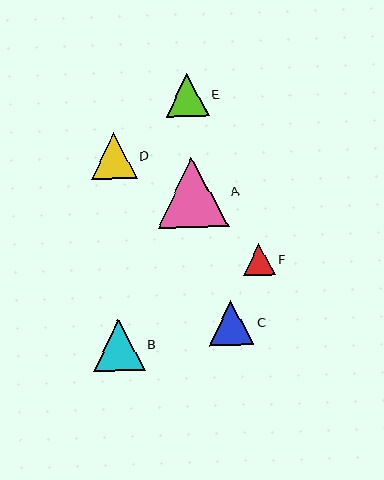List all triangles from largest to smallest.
From largest to smallest: A, B, D, C, E, F.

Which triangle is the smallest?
Triangle F is the smallest with a size of approximately 32 pixels.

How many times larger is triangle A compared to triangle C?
Triangle A is approximately 1.6 times the size of triangle C.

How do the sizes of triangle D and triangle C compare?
Triangle D and triangle C are approximately the same size.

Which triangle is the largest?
Triangle A is the largest with a size of approximately 71 pixels.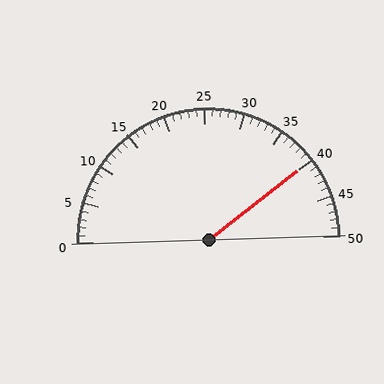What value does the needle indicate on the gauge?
The needle indicates approximately 40.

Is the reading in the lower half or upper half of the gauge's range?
The reading is in the upper half of the range (0 to 50).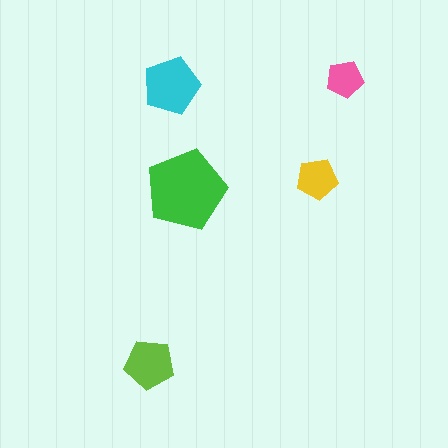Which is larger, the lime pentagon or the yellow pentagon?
The lime one.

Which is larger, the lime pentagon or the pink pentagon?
The lime one.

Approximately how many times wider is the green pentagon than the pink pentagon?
About 2 times wider.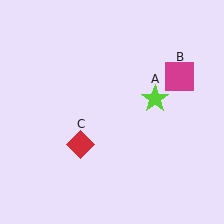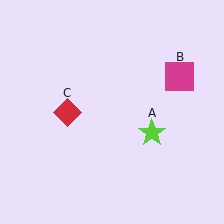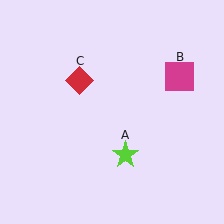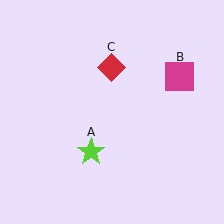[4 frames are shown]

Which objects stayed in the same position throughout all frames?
Magenta square (object B) remained stationary.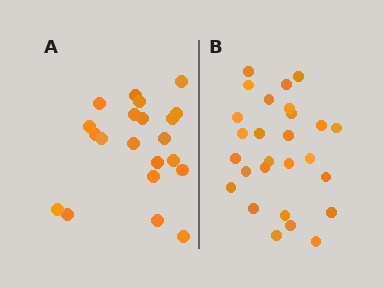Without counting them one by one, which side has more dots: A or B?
Region B (the right region) has more dots.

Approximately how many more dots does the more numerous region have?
Region B has about 6 more dots than region A.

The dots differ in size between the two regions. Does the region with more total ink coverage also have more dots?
No. Region A has more total ink coverage because its dots are larger, but region B actually contains more individual dots. Total area can be misleading — the number of items is what matters here.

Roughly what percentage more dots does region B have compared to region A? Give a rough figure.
About 30% more.